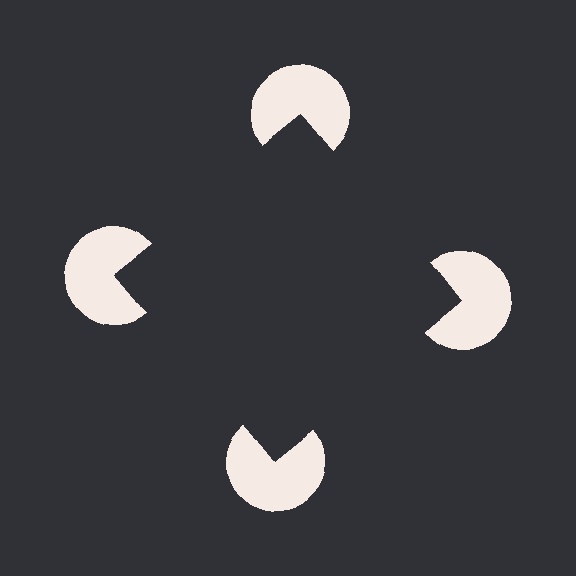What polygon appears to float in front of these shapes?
An illusory square — its edges are inferred from the aligned wedge cuts in the pac-man discs, not physically drawn.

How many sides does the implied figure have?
4 sides.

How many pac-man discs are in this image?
There are 4 — one at each vertex of the illusory square.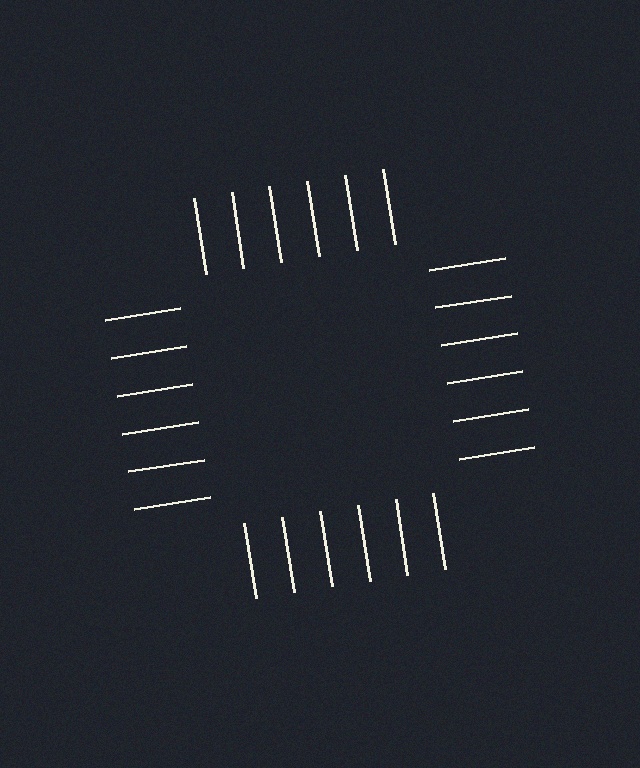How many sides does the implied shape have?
4 sides — the line-ends trace a square.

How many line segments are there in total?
24 — 6 along each of the 4 edges.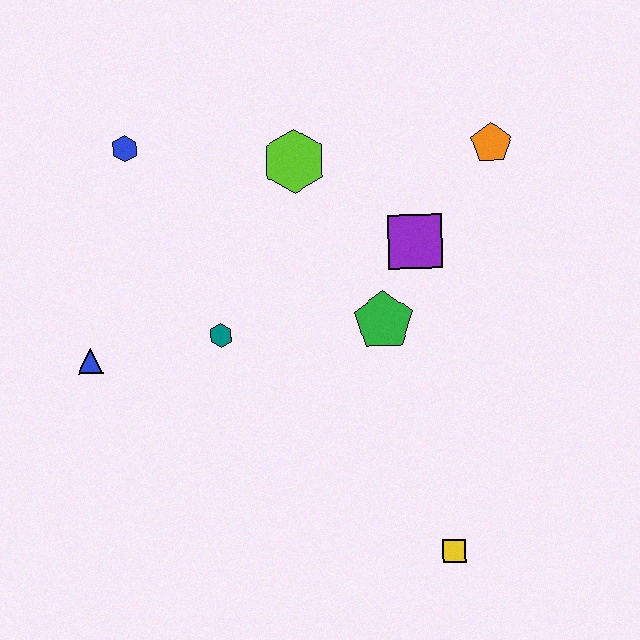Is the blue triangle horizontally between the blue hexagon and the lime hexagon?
No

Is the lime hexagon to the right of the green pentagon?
No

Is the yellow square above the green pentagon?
No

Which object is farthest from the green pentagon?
The blue hexagon is farthest from the green pentagon.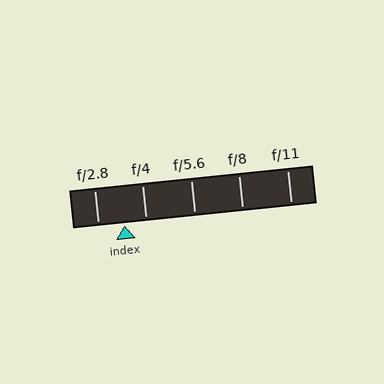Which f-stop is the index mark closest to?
The index mark is closest to f/4.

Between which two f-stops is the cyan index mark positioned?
The index mark is between f/2.8 and f/4.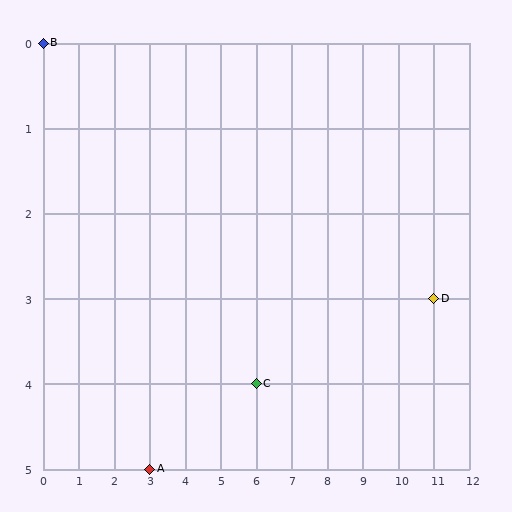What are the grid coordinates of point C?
Point C is at grid coordinates (6, 4).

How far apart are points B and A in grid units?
Points B and A are 3 columns and 5 rows apart (about 5.8 grid units diagonally).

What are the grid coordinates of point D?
Point D is at grid coordinates (11, 3).